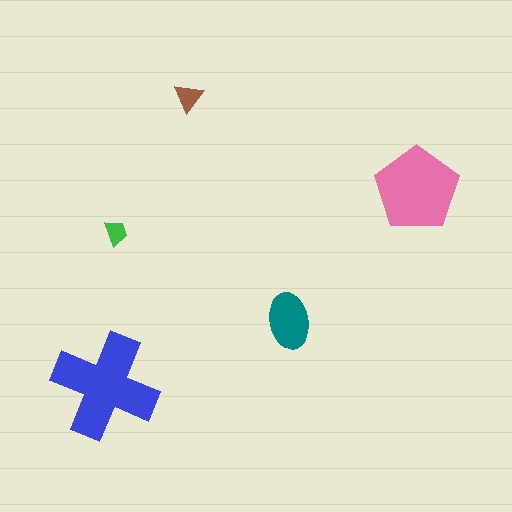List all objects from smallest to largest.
The green trapezoid, the brown triangle, the teal ellipse, the pink pentagon, the blue cross.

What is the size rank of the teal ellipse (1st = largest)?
3rd.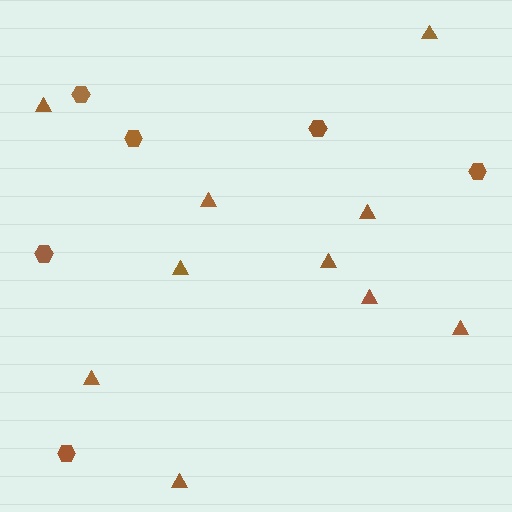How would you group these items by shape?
There are 2 groups: one group of hexagons (6) and one group of triangles (10).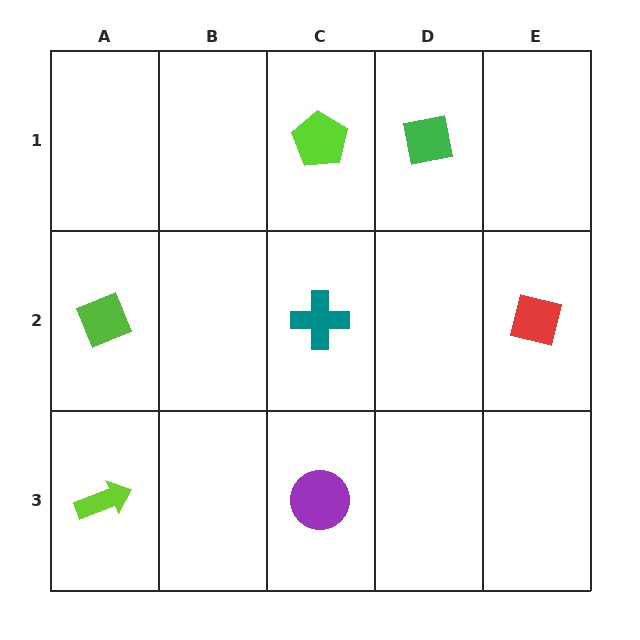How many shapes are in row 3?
2 shapes.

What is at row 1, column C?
A lime pentagon.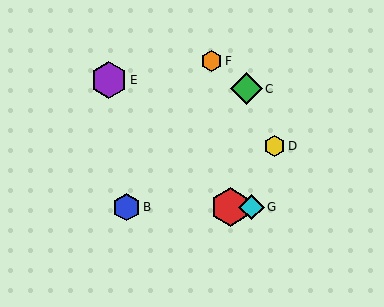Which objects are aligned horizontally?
Objects A, B, G are aligned horizontally.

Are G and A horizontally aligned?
Yes, both are at y≈207.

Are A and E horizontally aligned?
No, A is at y≈207 and E is at y≈80.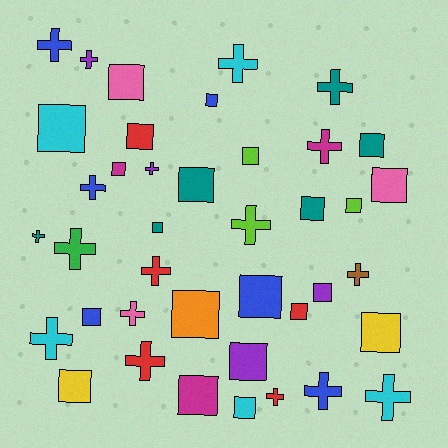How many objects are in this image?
There are 40 objects.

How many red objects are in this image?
There are 5 red objects.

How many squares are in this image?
There are 22 squares.